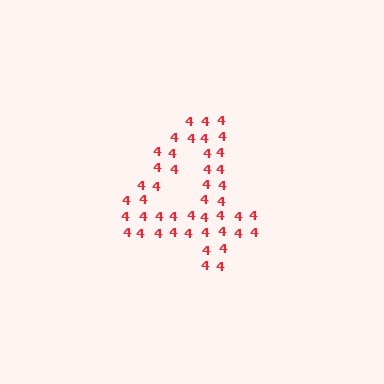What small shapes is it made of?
It is made of small digit 4's.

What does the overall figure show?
The overall figure shows the digit 4.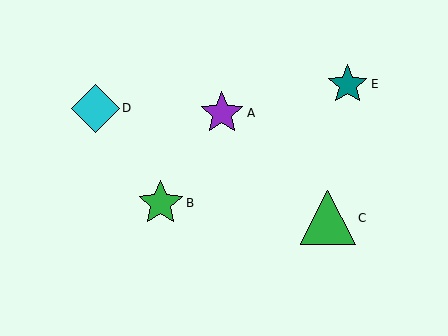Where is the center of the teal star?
The center of the teal star is at (348, 85).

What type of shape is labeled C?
Shape C is a green triangle.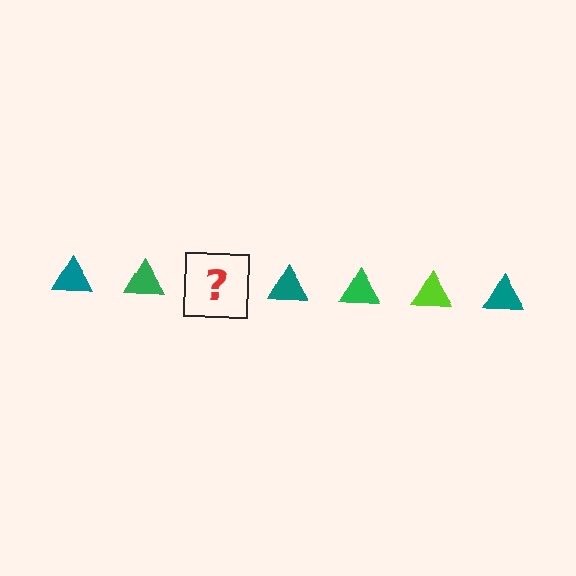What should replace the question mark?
The question mark should be replaced with a lime triangle.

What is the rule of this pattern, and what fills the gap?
The rule is that the pattern cycles through teal, green, lime triangles. The gap should be filled with a lime triangle.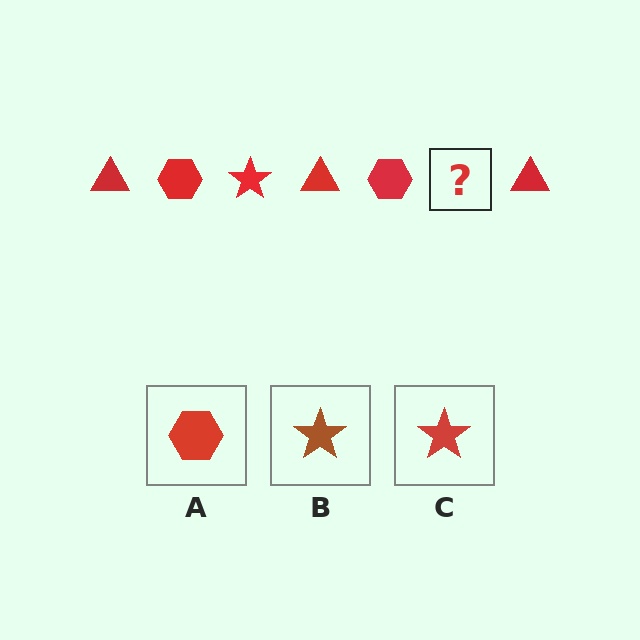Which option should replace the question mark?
Option C.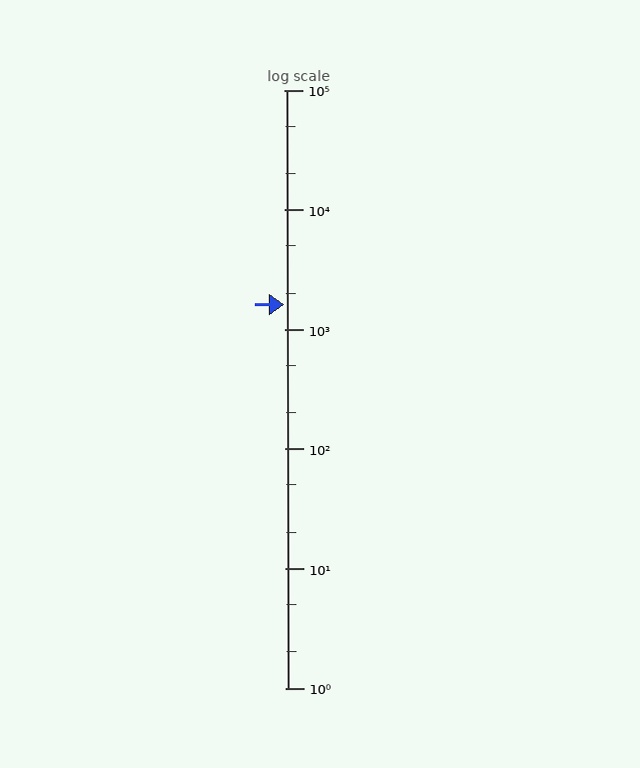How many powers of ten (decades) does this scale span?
The scale spans 5 decades, from 1 to 100000.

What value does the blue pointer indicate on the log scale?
The pointer indicates approximately 1600.